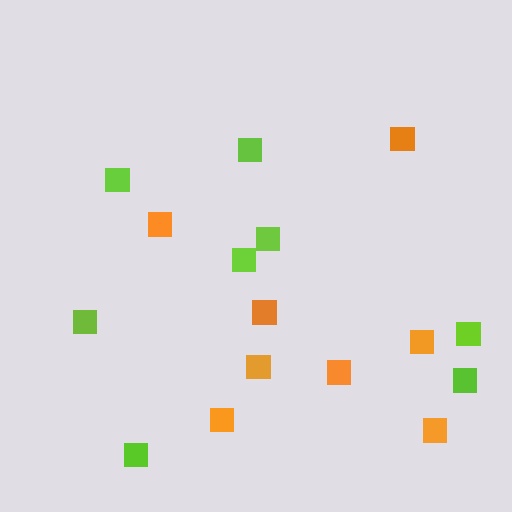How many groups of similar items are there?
There are 2 groups: one group of orange squares (8) and one group of lime squares (8).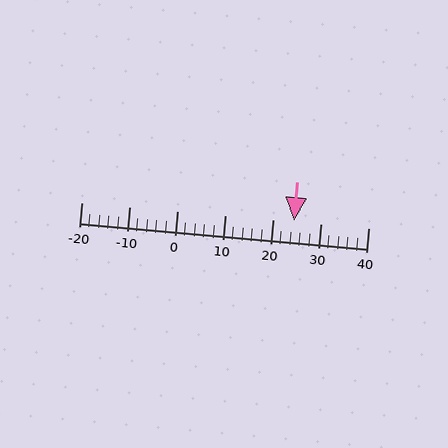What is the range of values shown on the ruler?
The ruler shows values from -20 to 40.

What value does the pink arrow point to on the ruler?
The pink arrow points to approximately 24.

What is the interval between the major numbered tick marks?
The major tick marks are spaced 10 units apart.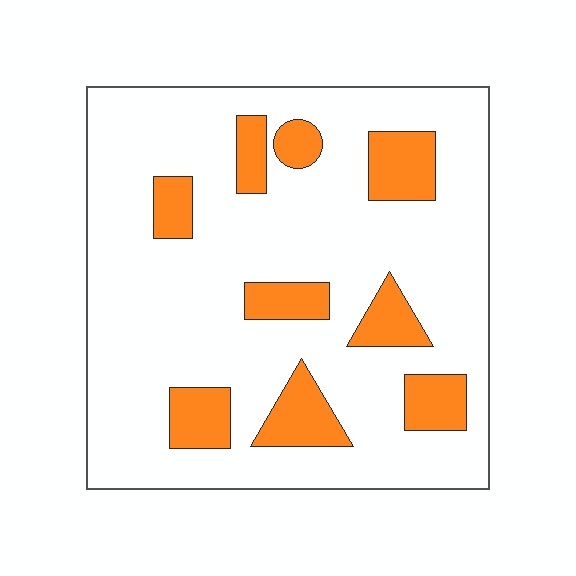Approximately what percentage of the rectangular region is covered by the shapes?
Approximately 20%.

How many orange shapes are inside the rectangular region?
9.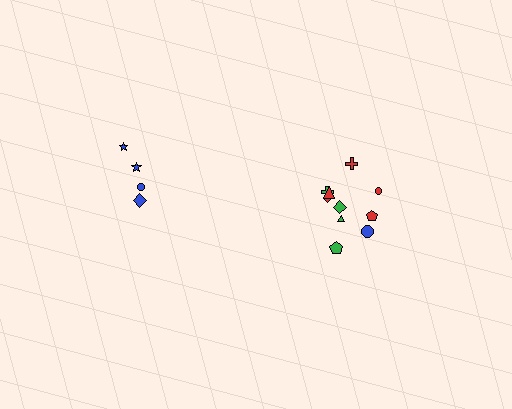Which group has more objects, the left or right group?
The right group.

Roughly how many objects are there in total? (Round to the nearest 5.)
Roughly 15 objects in total.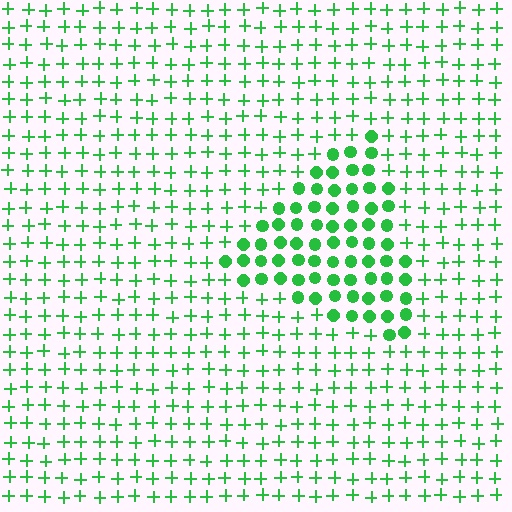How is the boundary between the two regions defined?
The boundary is defined by a change in element shape: circles inside vs. plus signs outside. All elements share the same color and spacing.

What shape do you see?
I see a triangle.